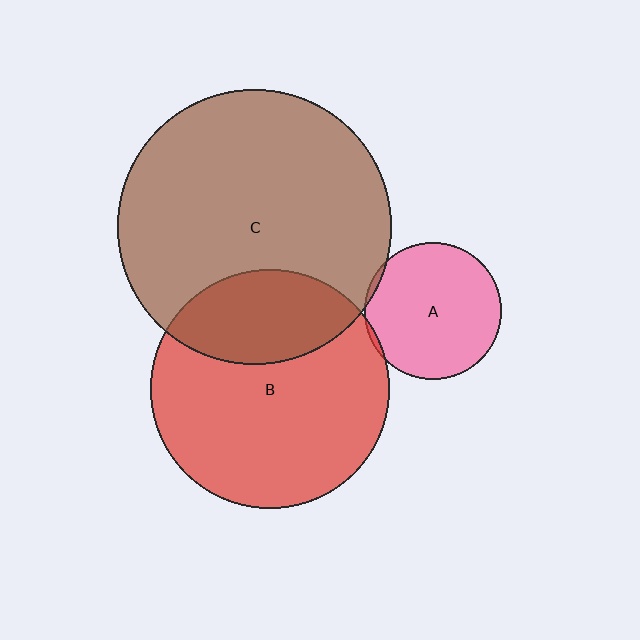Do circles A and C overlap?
Yes.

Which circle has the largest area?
Circle C (brown).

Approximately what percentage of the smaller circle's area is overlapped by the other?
Approximately 5%.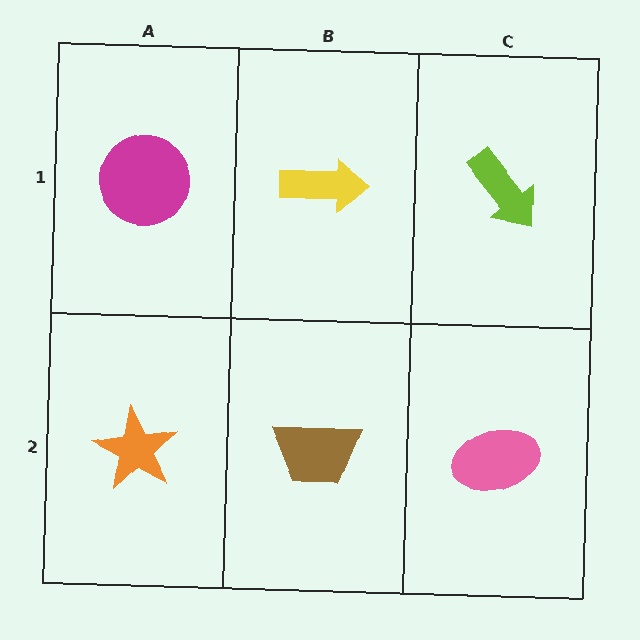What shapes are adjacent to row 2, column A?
A magenta circle (row 1, column A), a brown trapezoid (row 2, column B).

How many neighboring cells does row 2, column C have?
2.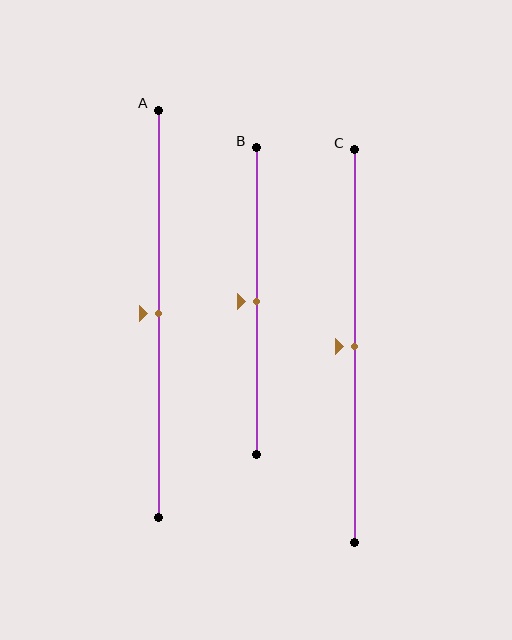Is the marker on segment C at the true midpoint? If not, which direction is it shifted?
Yes, the marker on segment C is at the true midpoint.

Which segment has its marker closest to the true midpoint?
Segment A has its marker closest to the true midpoint.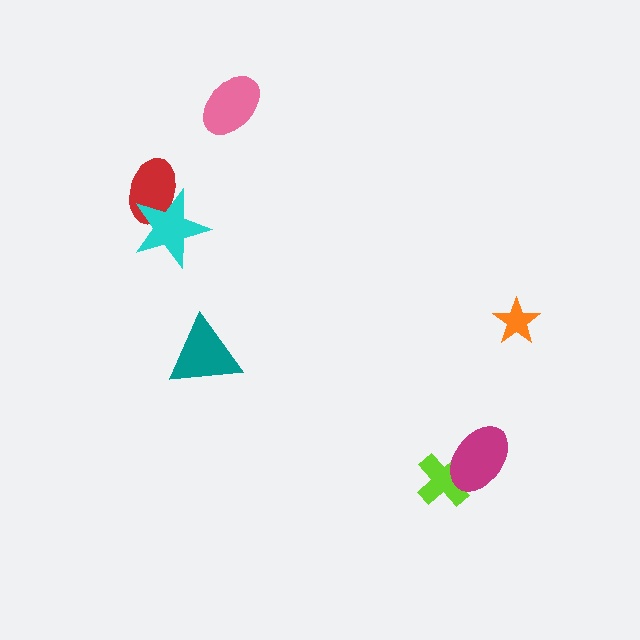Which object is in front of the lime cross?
The magenta ellipse is in front of the lime cross.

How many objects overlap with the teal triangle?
0 objects overlap with the teal triangle.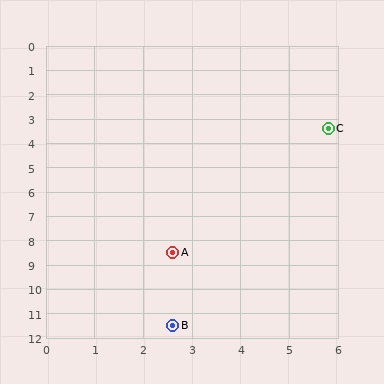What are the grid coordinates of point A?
Point A is at approximately (2.6, 8.5).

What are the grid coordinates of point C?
Point C is at approximately (5.8, 3.4).